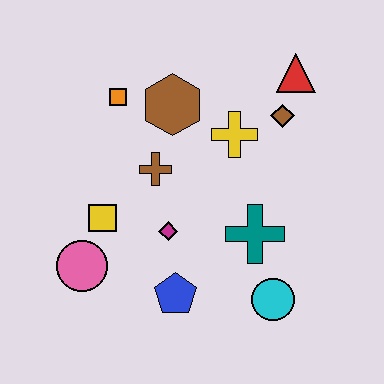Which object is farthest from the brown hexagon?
The cyan circle is farthest from the brown hexagon.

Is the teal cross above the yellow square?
No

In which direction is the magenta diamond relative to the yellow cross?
The magenta diamond is below the yellow cross.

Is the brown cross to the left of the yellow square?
No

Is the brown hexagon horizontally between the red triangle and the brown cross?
Yes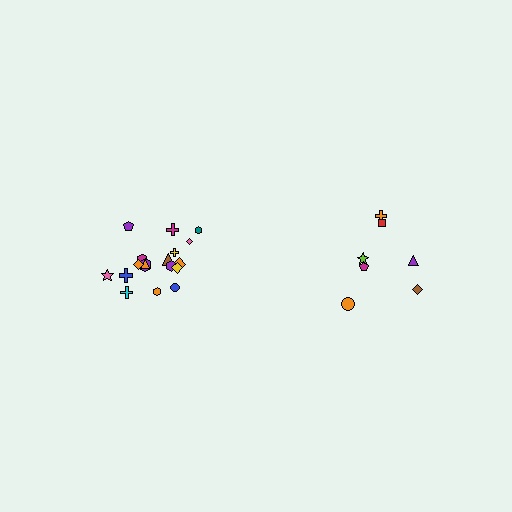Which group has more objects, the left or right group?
The left group.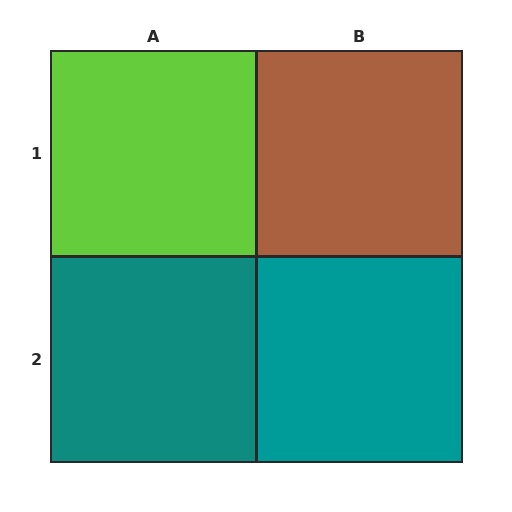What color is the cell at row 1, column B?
Brown.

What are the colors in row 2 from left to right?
Teal, teal.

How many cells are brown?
1 cell is brown.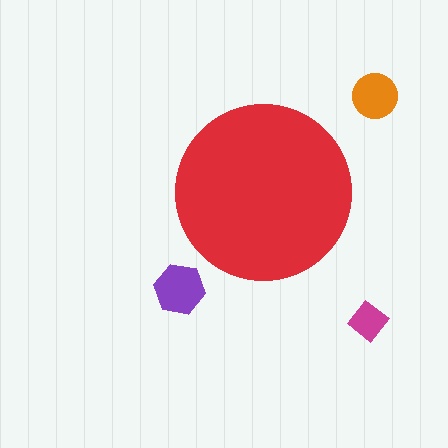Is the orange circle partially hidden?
No, the orange circle is fully visible.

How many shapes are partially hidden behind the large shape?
0 shapes are partially hidden.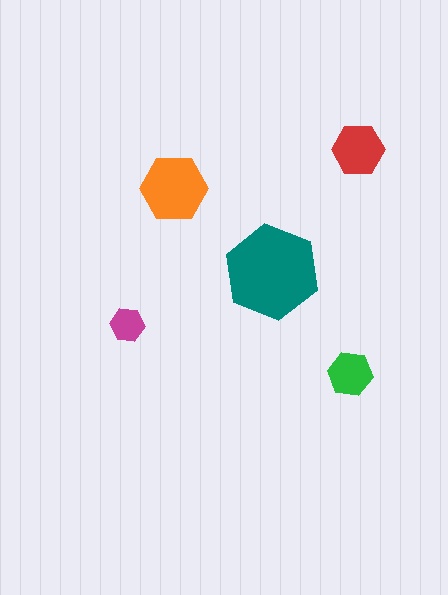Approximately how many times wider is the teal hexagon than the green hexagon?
About 2 times wider.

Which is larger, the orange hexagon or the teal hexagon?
The teal one.